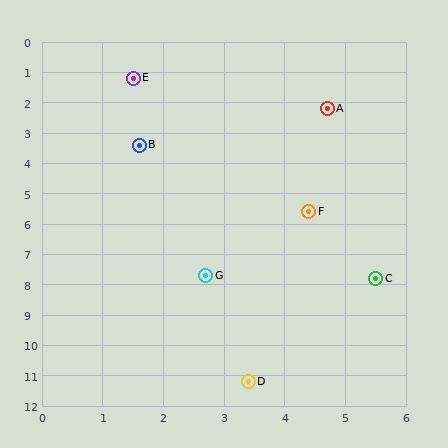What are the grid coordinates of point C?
Point C is at approximately (5.5, 7.8).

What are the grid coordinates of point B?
Point B is at approximately (1.6, 3.4).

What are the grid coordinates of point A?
Point A is at approximately (4.7, 2.2).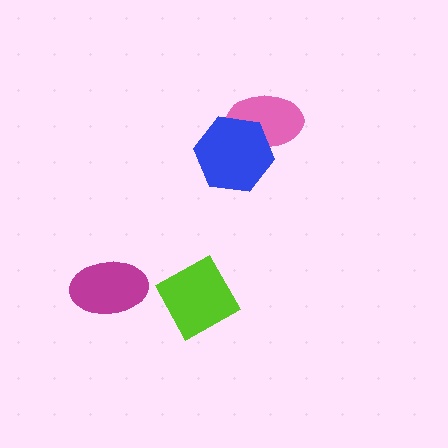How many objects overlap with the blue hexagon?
1 object overlaps with the blue hexagon.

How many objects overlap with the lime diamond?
0 objects overlap with the lime diamond.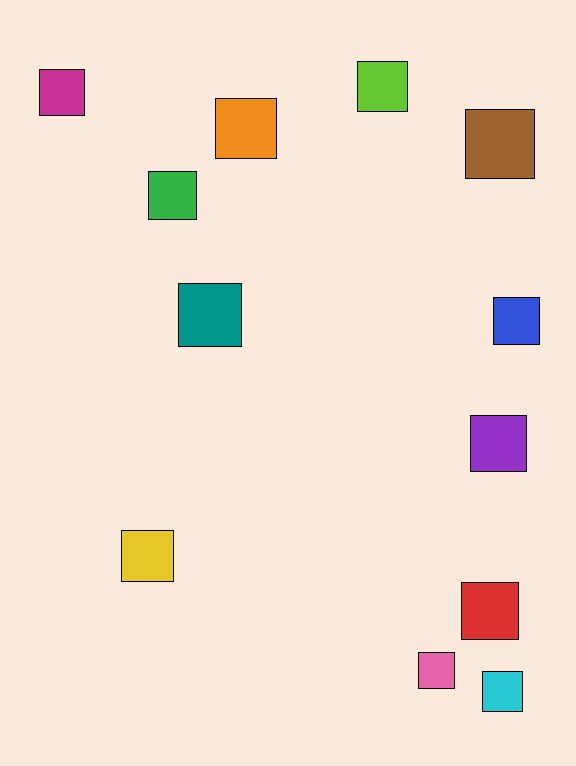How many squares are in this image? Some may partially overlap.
There are 12 squares.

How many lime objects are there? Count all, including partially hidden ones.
There is 1 lime object.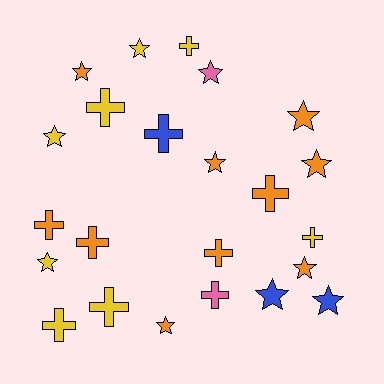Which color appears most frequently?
Orange, with 10 objects.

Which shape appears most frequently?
Star, with 12 objects.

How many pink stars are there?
There is 1 pink star.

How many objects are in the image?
There are 23 objects.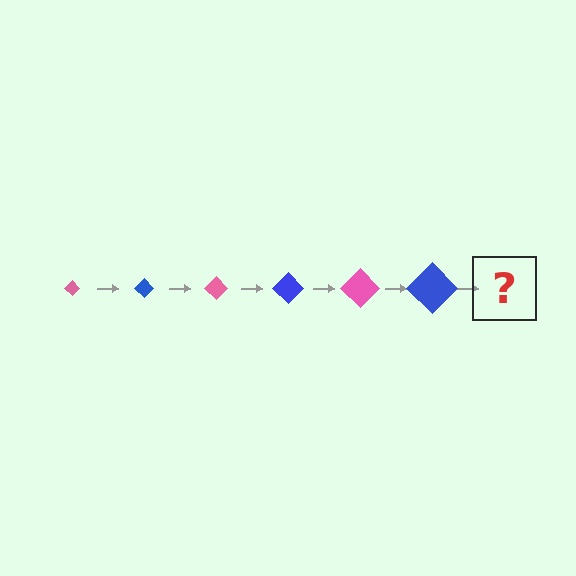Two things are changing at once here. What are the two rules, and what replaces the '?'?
The two rules are that the diamond grows larger each step and the color cycles through pink and blue. The '?' should be a pink diamond, larger than the previous one.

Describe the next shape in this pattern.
It should be a pink diamond, larger than the previous one.